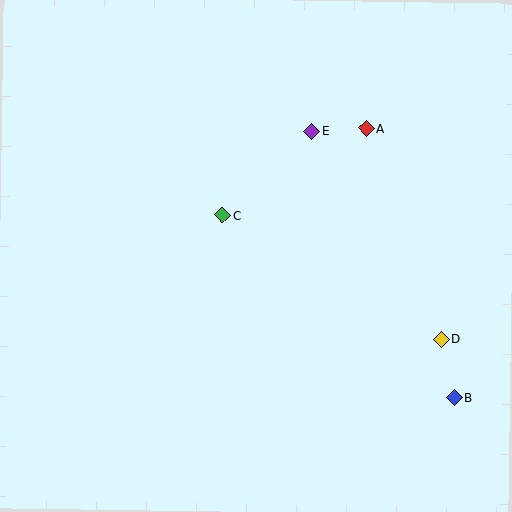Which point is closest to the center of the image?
Point C at (222, 215) is closest to the center.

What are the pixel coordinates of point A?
Point A is at (366, 128).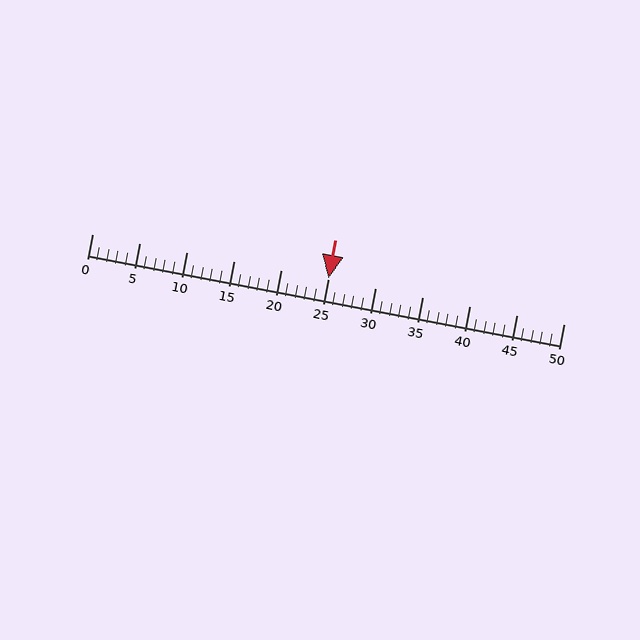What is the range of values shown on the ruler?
The ruler shows values from 0 to 50.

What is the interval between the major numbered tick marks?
The major tick marks are spaced 5 units apart.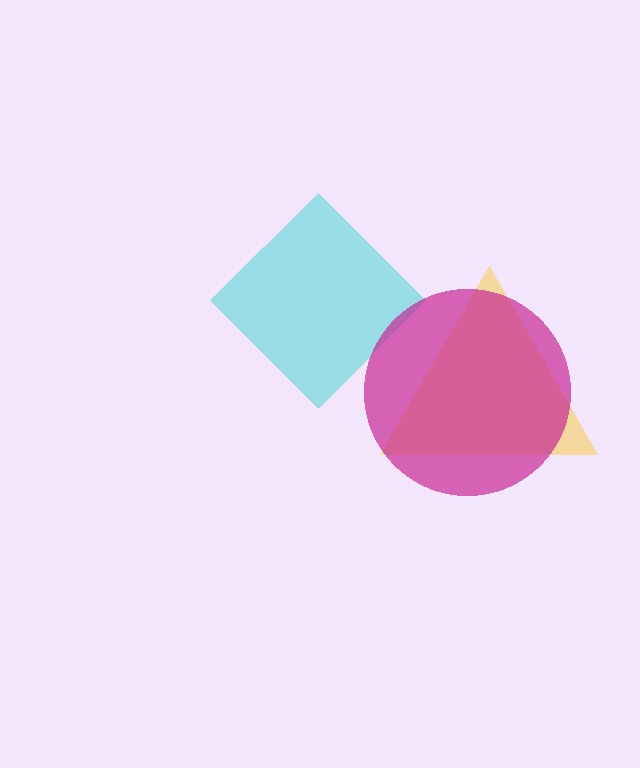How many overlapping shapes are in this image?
There are 3 overlapping shapes in the image.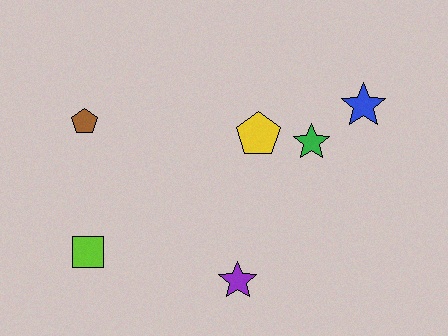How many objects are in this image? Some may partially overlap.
There are 6 objects.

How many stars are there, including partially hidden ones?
There are 3 stars.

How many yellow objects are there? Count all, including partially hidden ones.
There is 1 yellow object.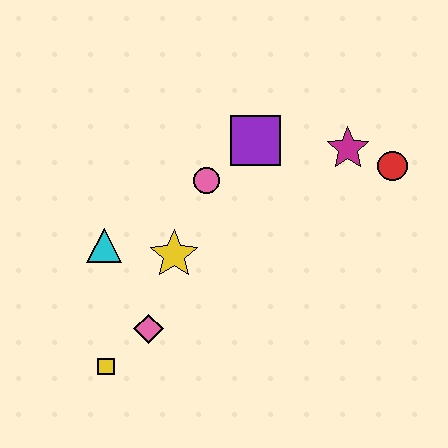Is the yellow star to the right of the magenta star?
No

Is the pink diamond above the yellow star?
No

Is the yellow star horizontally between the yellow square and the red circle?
Yes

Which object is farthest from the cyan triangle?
The red circle is farthest from the cyan triangle.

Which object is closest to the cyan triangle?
The yellow star is closest to the cyan triangle.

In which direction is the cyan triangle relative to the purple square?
The cyan triangle is to the left of the purple square.